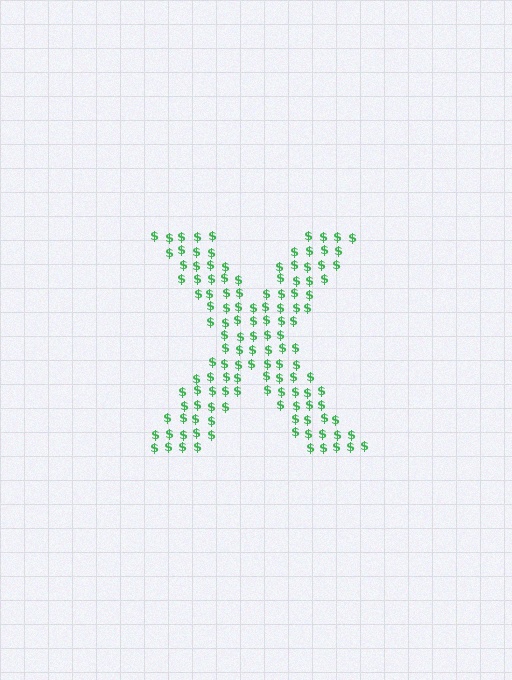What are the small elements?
The small elements are dollar signs.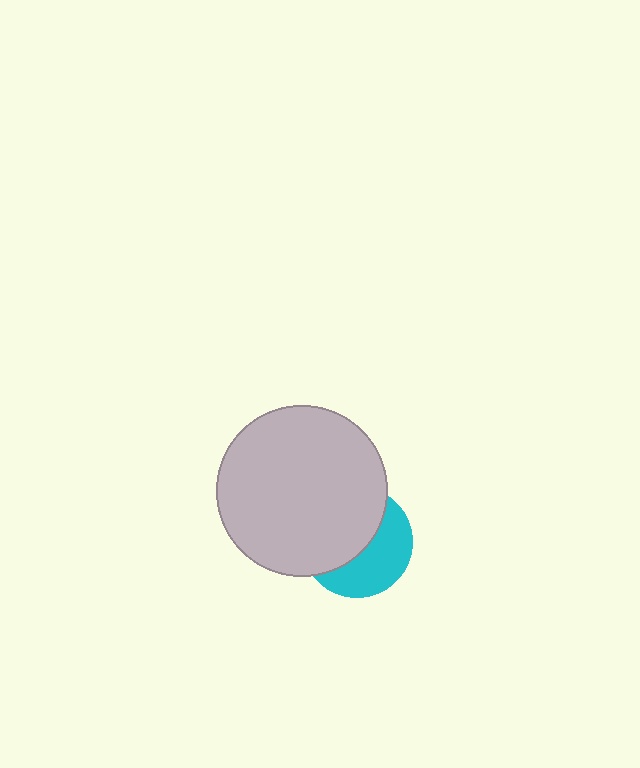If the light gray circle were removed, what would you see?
You would see the complete cyan circle.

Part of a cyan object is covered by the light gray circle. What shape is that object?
It is a circle.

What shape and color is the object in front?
The object in front is a light gray circle.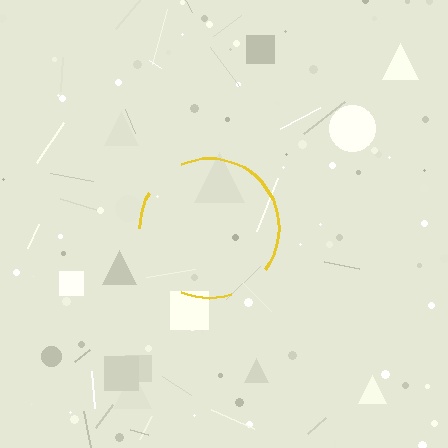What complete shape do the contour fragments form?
The contour fragments form a circle.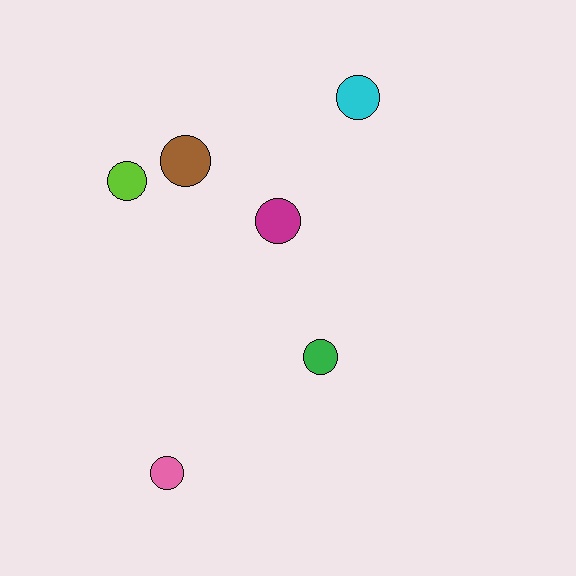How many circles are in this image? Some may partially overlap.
There are 6 circles.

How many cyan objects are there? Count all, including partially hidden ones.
There is 1 cyan object.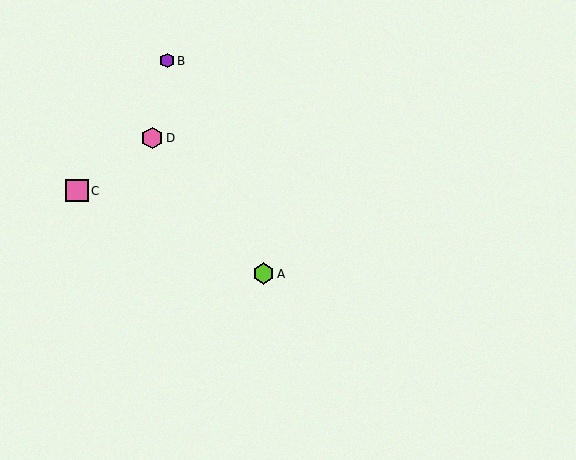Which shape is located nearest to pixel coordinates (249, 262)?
The lime hexagon (labeled A) at (263, 274) is nearest to that location.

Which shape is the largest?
The pink square (labeled C) is the largest.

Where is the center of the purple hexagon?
The center of the purple hexagon is at (167, 61).